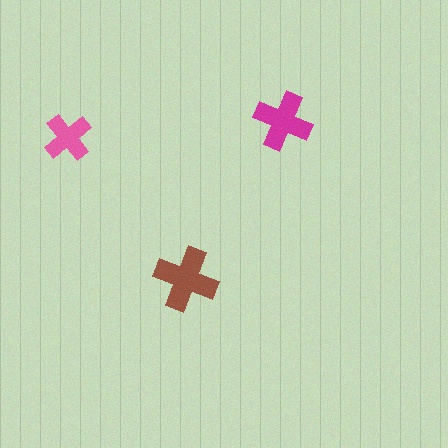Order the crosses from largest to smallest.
the brown one, the magenta one, the pink one.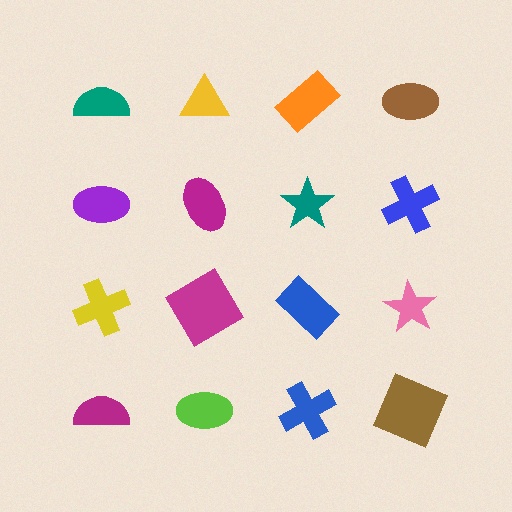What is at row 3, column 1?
A yellow cross.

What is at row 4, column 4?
A brown square.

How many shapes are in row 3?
4 shapes.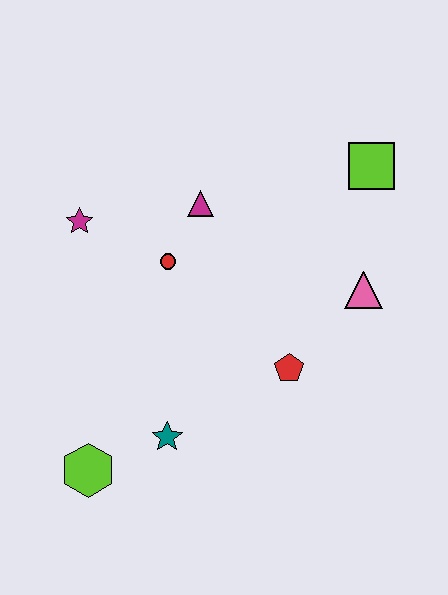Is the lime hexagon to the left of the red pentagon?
Yes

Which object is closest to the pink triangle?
The red pentagon is closest to the pink triangle.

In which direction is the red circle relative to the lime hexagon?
The red circle is above the lime hexagon.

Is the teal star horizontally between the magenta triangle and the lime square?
No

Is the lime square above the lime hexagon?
Yes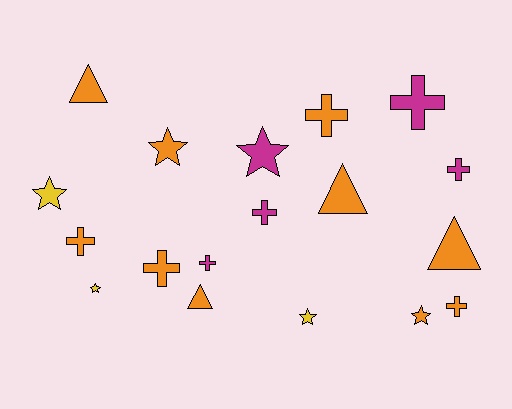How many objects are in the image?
There are 18 objects.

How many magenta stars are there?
There is 1 magenta star.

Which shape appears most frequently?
Cross, with 8 objects.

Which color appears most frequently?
Orange, with 10 objects.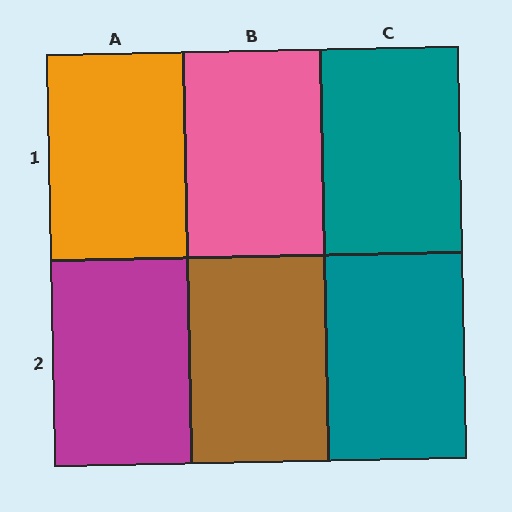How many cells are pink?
1 cell is pink.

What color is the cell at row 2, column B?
Brown.